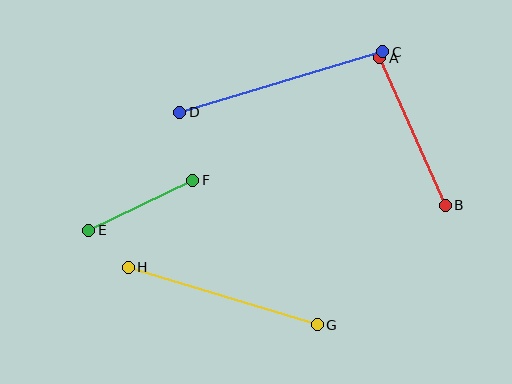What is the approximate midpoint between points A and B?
The midpoint is at approximately (412, 131) pixels.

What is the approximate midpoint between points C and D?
The midpoint is at approximately (281, 82) pixels.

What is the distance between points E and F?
The distance is approximately 116 pixels.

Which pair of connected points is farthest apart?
Points C and D are farthest apart.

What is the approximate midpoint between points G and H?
The midpoint is at approximately (223, 296) pixels.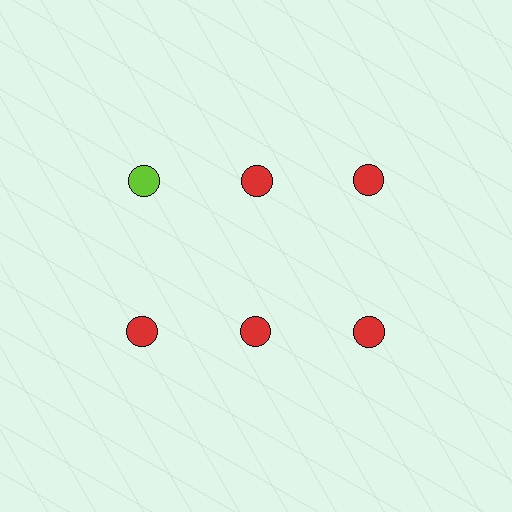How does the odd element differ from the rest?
It has a different color: lime instead of red.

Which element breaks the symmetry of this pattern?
The lime circle in the top row, leftmost column breaks the symmetry. All other shapes are red circles.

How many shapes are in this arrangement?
There are 6 shapes arranged in a grid pattern.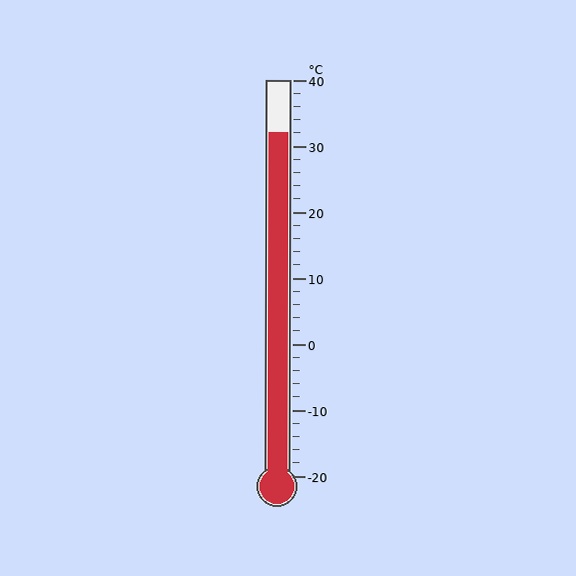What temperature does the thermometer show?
The thermometer shows approximately 32°C.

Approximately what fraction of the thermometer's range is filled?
The thermometer is filled to approximately 85% of its range.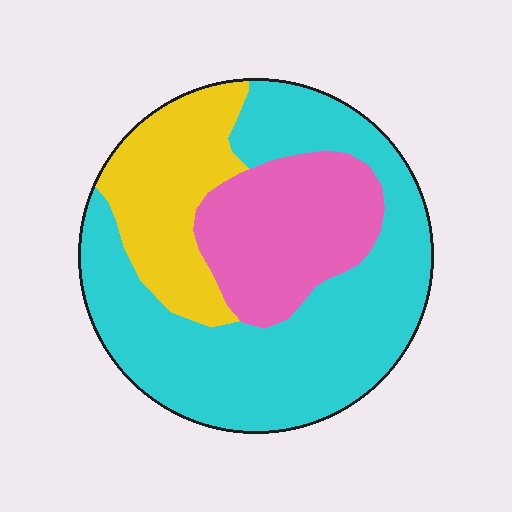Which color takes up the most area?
Cyan, at roughly 55%.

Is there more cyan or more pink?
Cyan.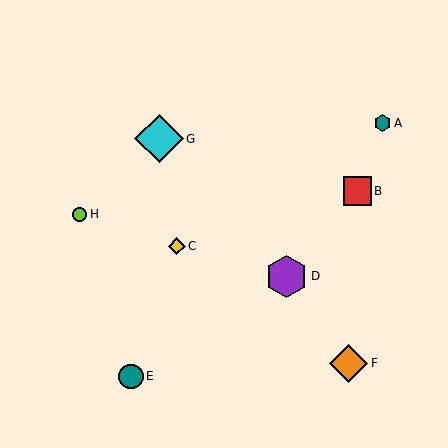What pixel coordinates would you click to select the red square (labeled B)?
Click at (357, 191) to select the red square B.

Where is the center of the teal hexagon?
The center of the teal hexagon is at (382, 123).